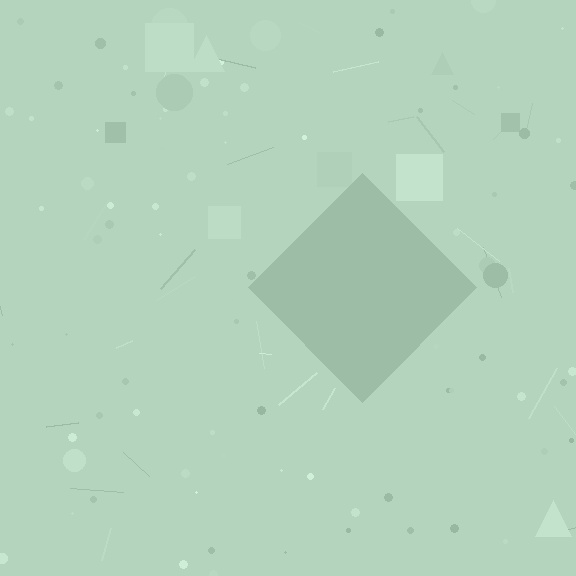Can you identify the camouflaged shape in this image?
The camouflaged shape is a diamond.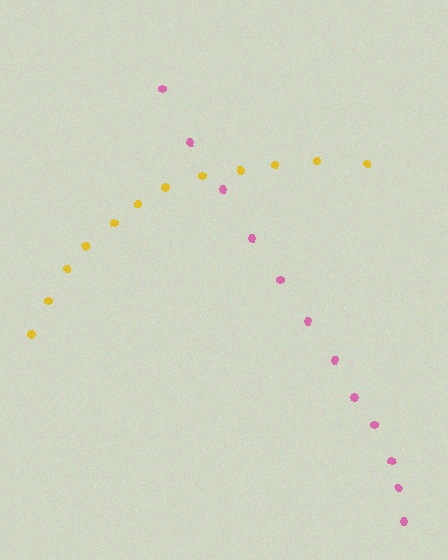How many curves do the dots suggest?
There are 2 distinct paths.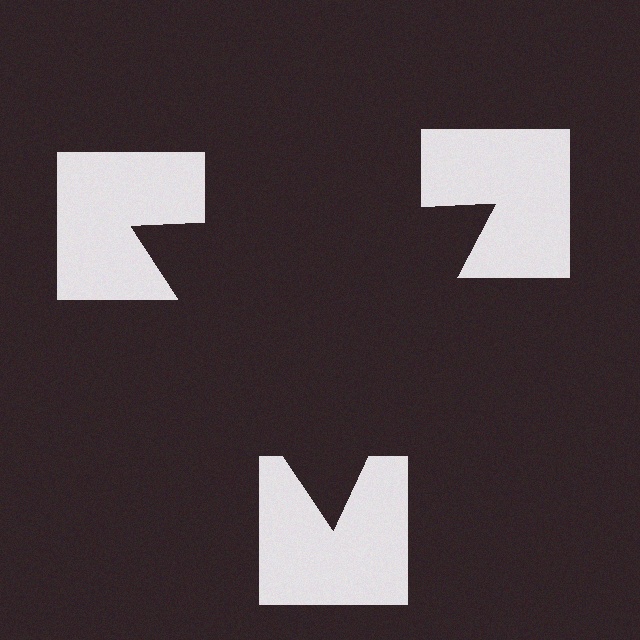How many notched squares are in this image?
There are 3 — one at each vertex of the illusory triangle.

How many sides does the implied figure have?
3 sides.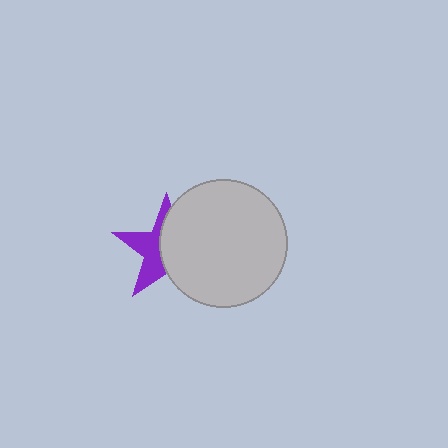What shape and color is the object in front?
The object in front is a light gray circle.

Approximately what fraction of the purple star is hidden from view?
Roughly 55% of the purple star is hidden behind the light gray circle.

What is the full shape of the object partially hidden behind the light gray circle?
The partially hidden object is a purple star.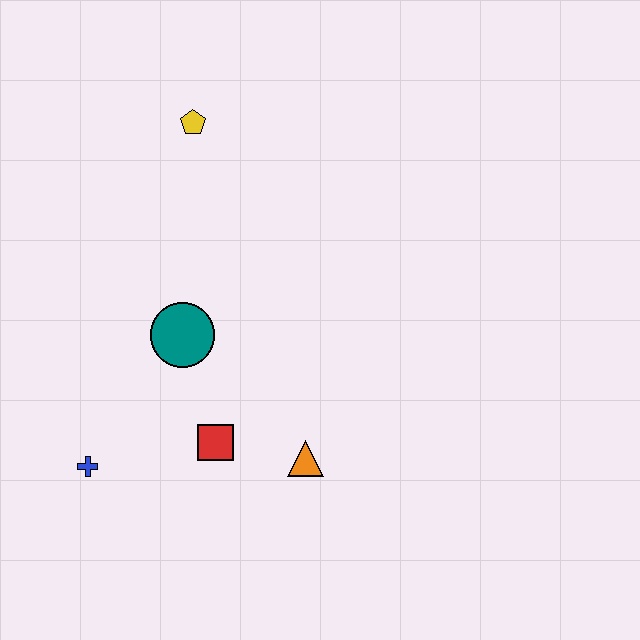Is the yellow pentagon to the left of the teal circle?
No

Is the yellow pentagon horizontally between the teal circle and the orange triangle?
Yes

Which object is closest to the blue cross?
The red square is closest to the blue cross.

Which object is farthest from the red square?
The yellow pentagon is farthest from the red square.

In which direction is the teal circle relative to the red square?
The teal circle is above the red square.